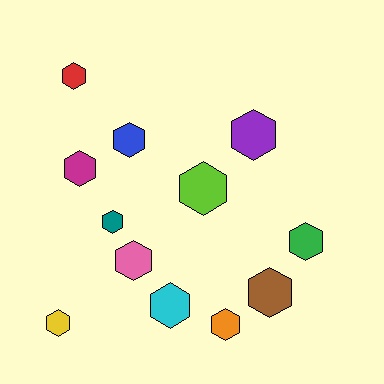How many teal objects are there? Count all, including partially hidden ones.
There is 1 teal object.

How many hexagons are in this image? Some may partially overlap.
There are 12 hexagons.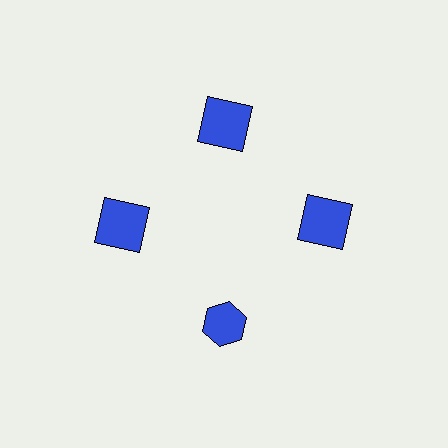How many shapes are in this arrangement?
There are 4 shapes arranged in a ring pattern.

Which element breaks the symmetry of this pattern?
The blue hexagon at roughly the 6 o'clock position breaks the symmetry. All other shapes are blue squares.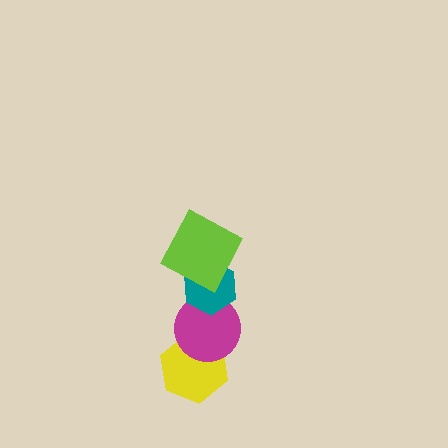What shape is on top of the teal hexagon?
The lime square is on top of the teal hexagon.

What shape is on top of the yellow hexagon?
The magenta circle is on top of the yellow hexagon.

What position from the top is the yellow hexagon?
The yellow hexagon is 4th from the top.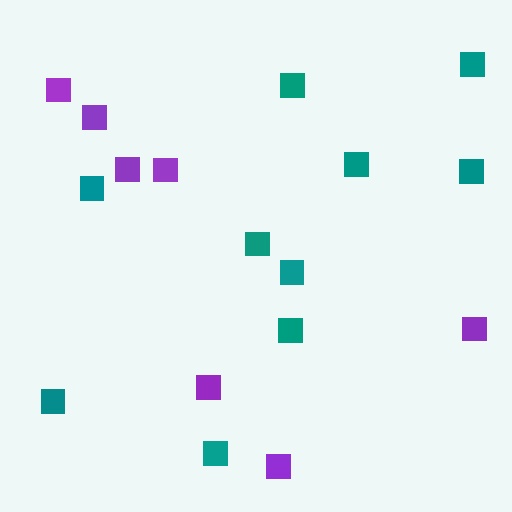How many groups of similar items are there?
There are 2 groups: one group of teal squares (10) and one group of purple squares (7).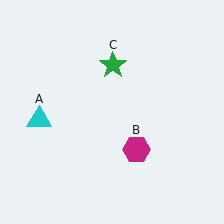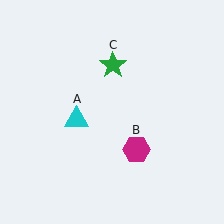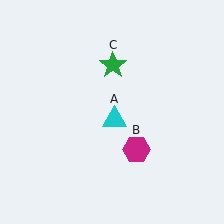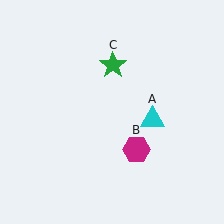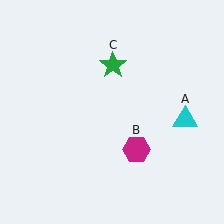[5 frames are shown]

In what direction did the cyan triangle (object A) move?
The cyan triangle (object A) moved right.